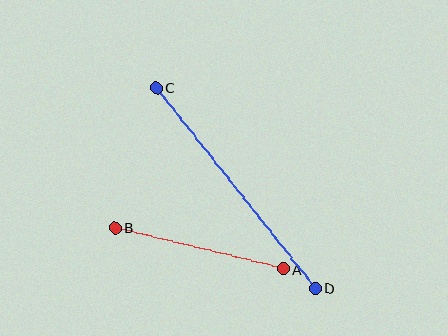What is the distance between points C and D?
The distance is approximately 255 pixels.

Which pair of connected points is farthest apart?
Points C and D are farthest apart.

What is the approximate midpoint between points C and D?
The midpoint is at approximately (236, 188) pixels.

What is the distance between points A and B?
The distance is approximately 173 pixels.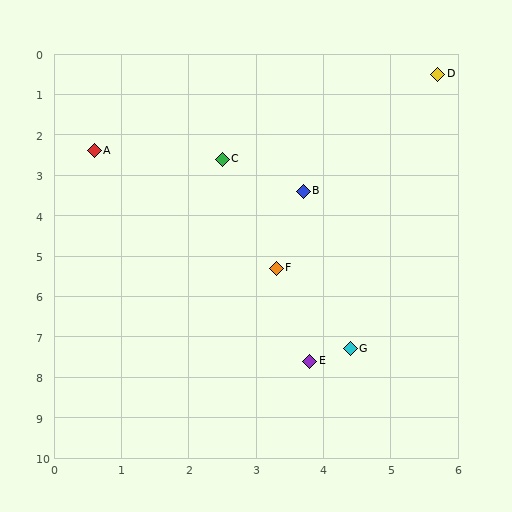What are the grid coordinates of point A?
Point A is at approximately (0.6, 2.4).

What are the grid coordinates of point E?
Point E is at approximately (3.8, 7.6).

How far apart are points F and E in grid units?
Points F and E are about 2.4 grid units apart.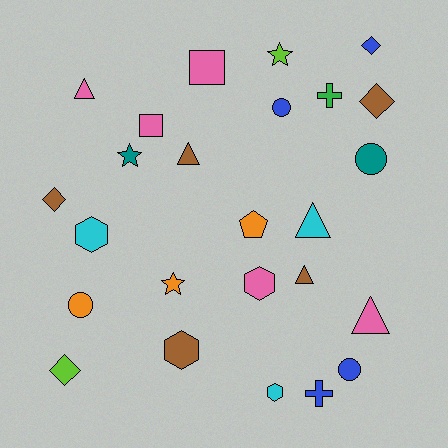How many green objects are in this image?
There is 1 green object.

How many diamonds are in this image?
There are 4 diamonds.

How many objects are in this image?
There are 25 objects.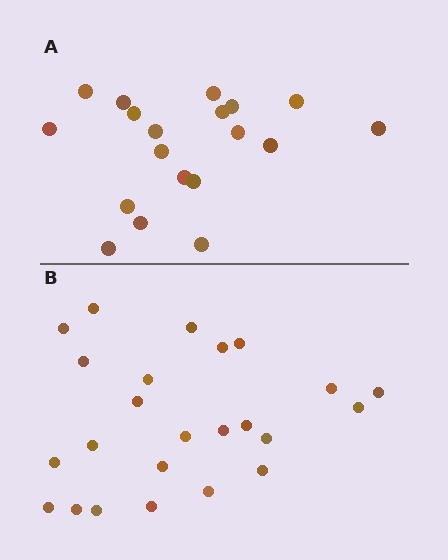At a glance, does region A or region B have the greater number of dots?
Region B (the bottom region) has more dots.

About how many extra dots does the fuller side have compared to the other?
Region B has about 5 more dots than region A.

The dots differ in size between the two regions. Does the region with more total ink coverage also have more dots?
No. Region A has more total ink coverage because its dots are larger, but region B actually contains more individual dots. Total area can be misleading — the number of items is what matters here.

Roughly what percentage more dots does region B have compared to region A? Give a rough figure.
About 25% more.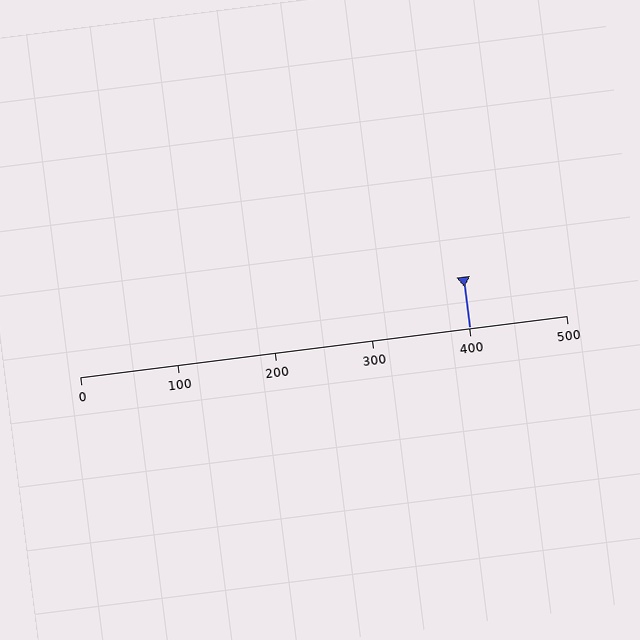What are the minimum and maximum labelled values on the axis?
The axis runs from 0 to 500.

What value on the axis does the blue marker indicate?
The marker indicates approximately 400.